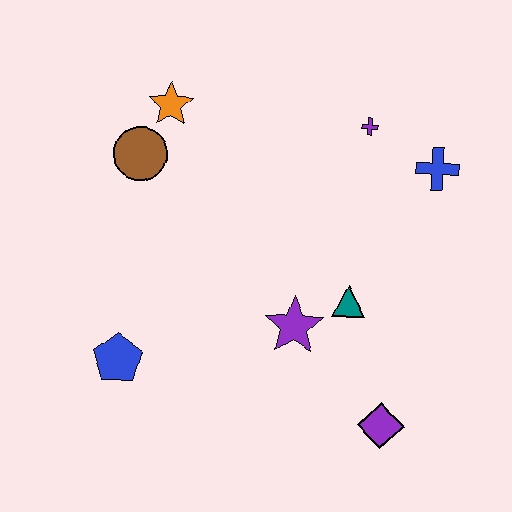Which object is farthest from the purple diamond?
The orange star is farthest from the purple diamond.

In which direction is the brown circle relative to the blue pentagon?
The brown circle is above the blue pentagon.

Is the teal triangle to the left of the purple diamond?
Yes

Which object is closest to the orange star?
The brown circle is closest to the orange star.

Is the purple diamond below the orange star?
Yes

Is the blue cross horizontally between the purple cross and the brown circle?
No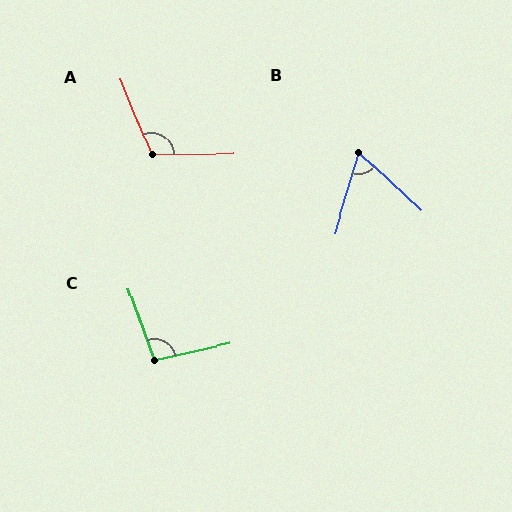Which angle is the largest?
A, at approximately 111 degrees.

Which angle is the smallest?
B, at approximately 64 degrees.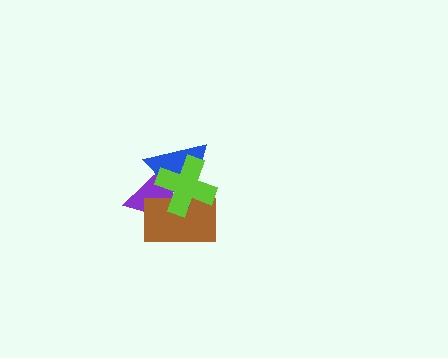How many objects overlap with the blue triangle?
3 objects overlap with the blue triangle.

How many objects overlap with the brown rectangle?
3 objects overlap with the brown rectangle.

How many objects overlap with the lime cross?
3 objects overlap with the lime cross.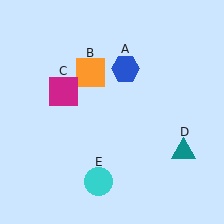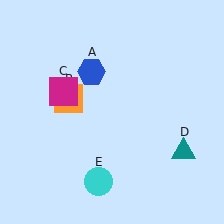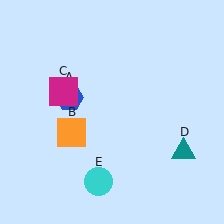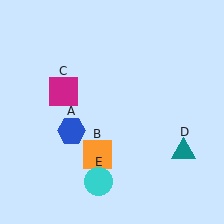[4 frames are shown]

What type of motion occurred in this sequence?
The blue hexagon (object A), orange square (object B) rotated counterclockwise around the center of the scene.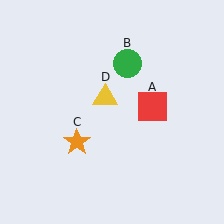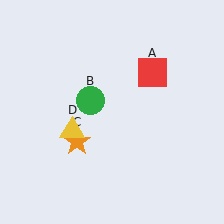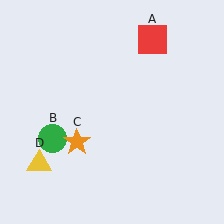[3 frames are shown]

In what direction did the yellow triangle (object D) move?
The yellow triangle (object D) moved down and to the left.